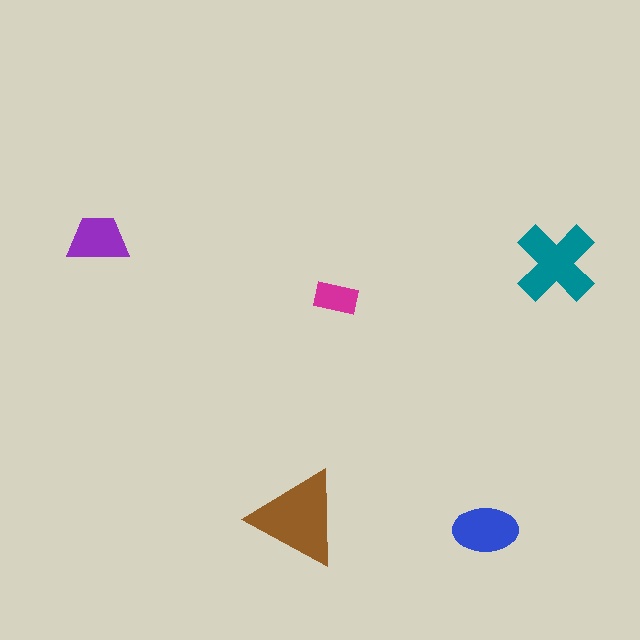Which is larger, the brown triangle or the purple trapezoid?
The brown triangle.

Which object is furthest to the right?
The teal cross is rightmost.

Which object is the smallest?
The magenta rectangle.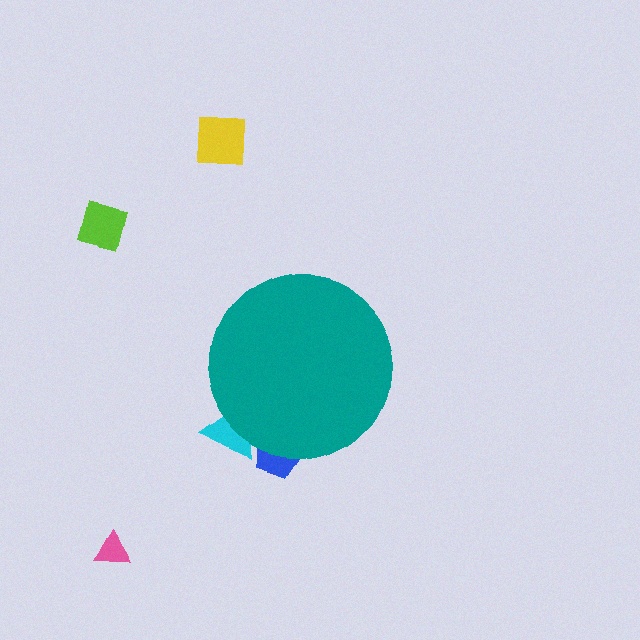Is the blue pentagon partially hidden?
Yes, the blue pentagon is partially hidden behind the teal circle.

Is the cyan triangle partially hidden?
Yes, the cyan triangle is partially hidden behind the teal circle.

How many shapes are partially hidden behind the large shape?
2 shapes are partially hidden.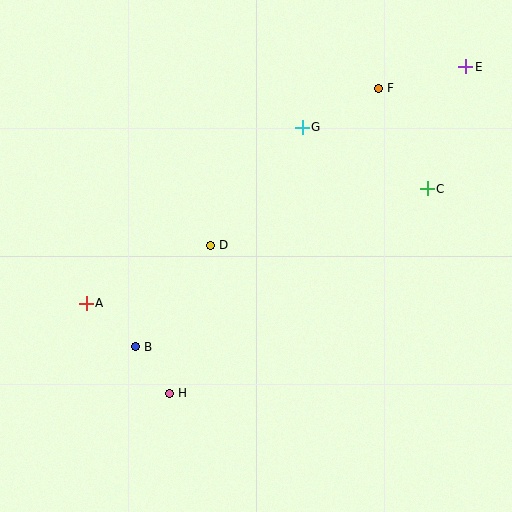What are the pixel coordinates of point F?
Point F is at (378, 88).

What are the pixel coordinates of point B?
Point B is at (135, 347).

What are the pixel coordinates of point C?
Point C is at (427, 189).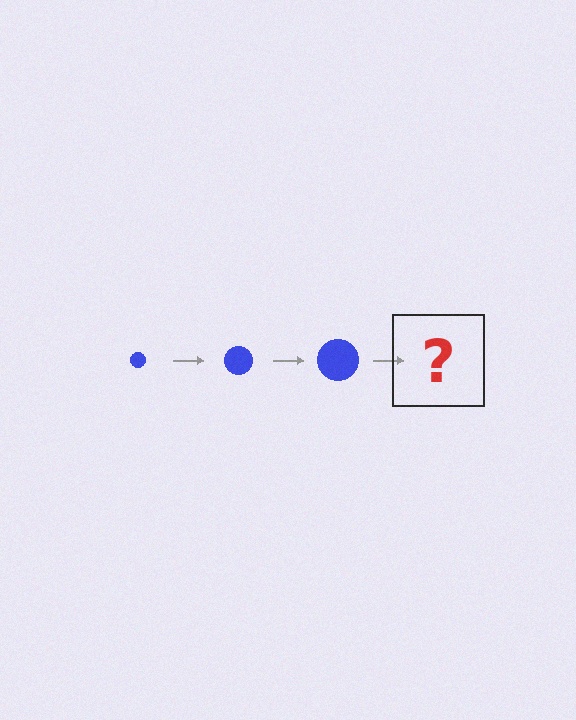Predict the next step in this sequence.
The next step is a blue circle, larger than the previous one.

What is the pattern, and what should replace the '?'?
The pattern is that the circle gets progressively larger each step. The '?' should be a blue circle, larger than the previous one.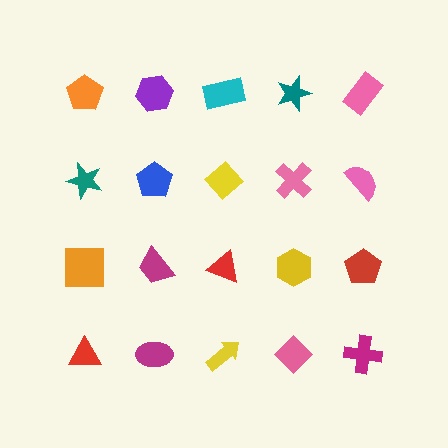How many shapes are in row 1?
5 shapes.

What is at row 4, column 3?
A yellow arrow.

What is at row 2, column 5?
A pink semicircle.